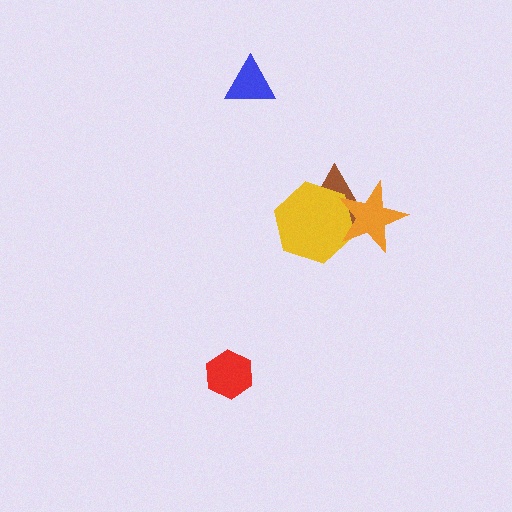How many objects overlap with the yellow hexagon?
2 objects overlap with the yellow hexagon.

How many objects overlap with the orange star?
2 objects overlap with the orange star.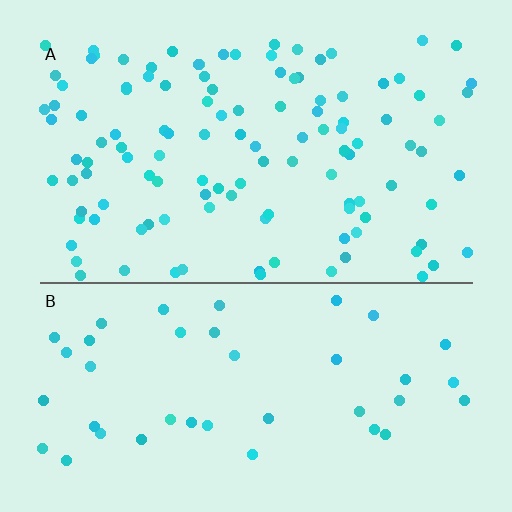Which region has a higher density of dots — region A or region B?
A (the top).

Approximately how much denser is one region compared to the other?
Approximately 2.8× — region A over region B.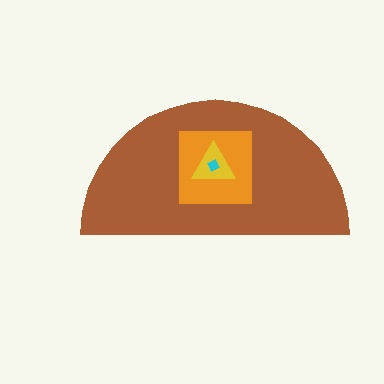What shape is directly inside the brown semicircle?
The orange square.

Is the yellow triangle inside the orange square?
Yes.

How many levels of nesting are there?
4.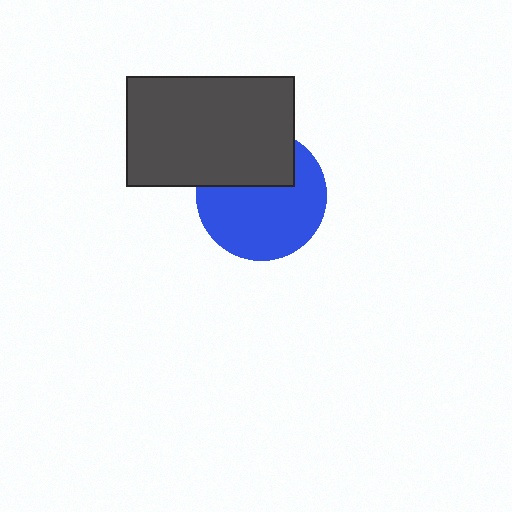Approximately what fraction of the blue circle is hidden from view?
Roughly 35% of the blue circle is hidden behind the dark gray rectangle.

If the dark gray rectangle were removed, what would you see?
You would see the complete blue circle.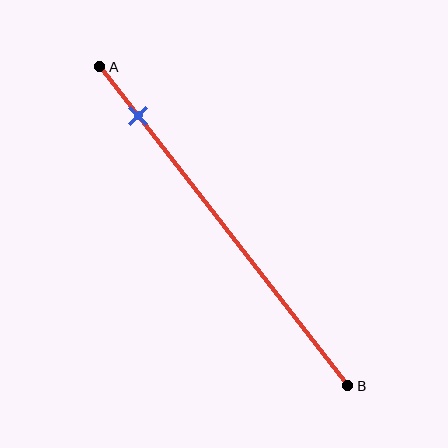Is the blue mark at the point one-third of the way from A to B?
No, the mark is at about 15% from A, not at the 33% one-third point.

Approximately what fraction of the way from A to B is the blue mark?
The blue mark is approximately 15% of the way from A to B.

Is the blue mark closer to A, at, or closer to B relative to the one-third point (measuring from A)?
The blue mark is closer to point A than the one-third point of segment AB.